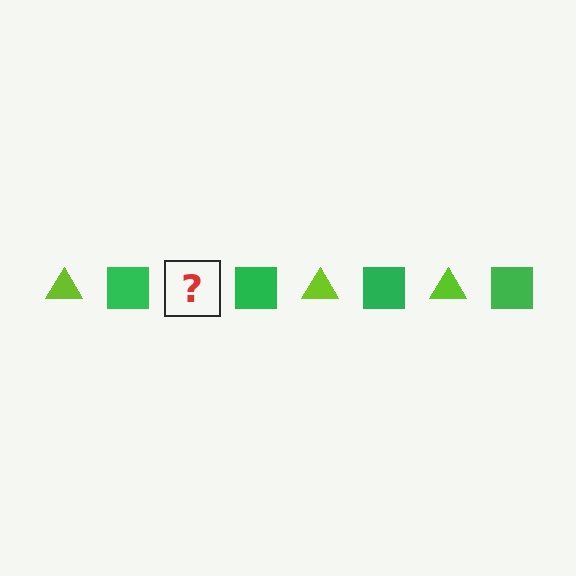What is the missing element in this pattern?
The missing element is a lime triangle.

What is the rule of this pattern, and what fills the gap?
The rule is that the pattern alternates between lime triangle and green square. The gap should be filled with a lime triangle.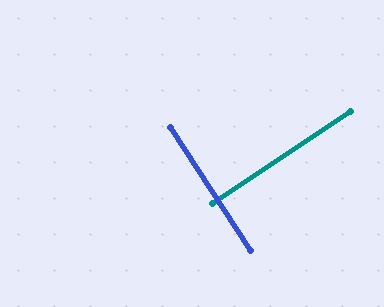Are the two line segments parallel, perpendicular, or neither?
Perpendicular — they meet at approximately 89°.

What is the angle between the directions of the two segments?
Approximately 89 degrees.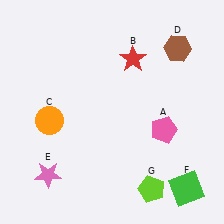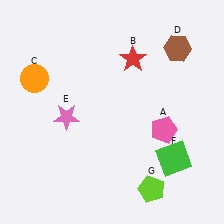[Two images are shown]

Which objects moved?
The objects that moved are: the orange circle (C), the pink star (E), the green square (F).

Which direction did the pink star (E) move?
The pink star (E) moved up.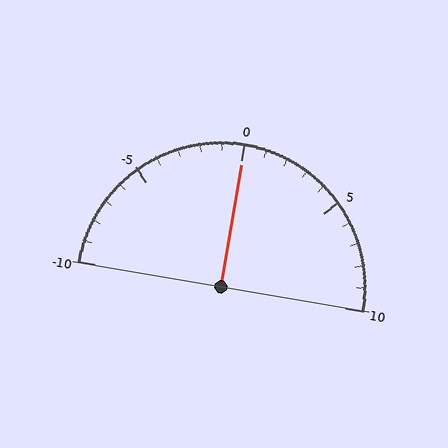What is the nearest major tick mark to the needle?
The nearest major tick mark is 0.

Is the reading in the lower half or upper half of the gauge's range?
The reading is in the upper half of the range (-10 to 10).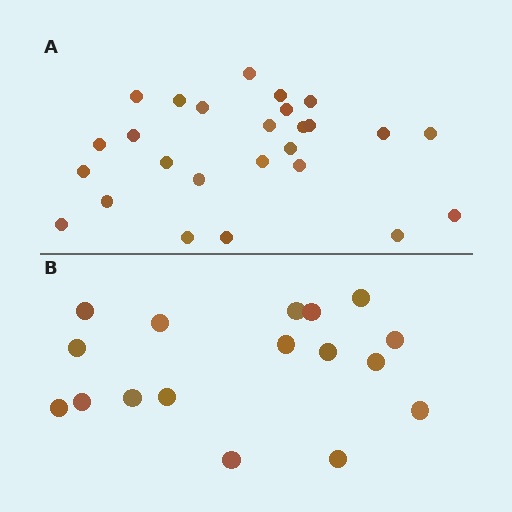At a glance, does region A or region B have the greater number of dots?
Region A (the top region) has more dots.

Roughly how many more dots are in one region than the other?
Region A has roughly 8 or so more dots than region B.